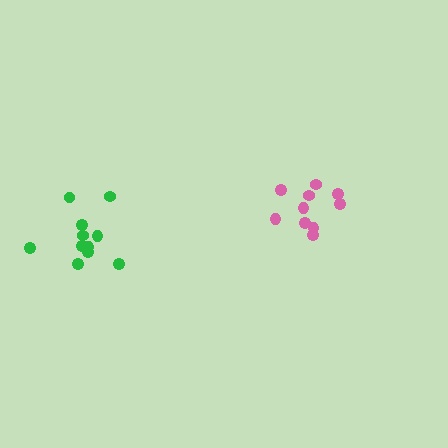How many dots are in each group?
Group 1: 10 dots, Group 2: 11 dots (21 total).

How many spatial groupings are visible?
There are 2 spatial groupings.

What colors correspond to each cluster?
The clusters are colored: pink, green.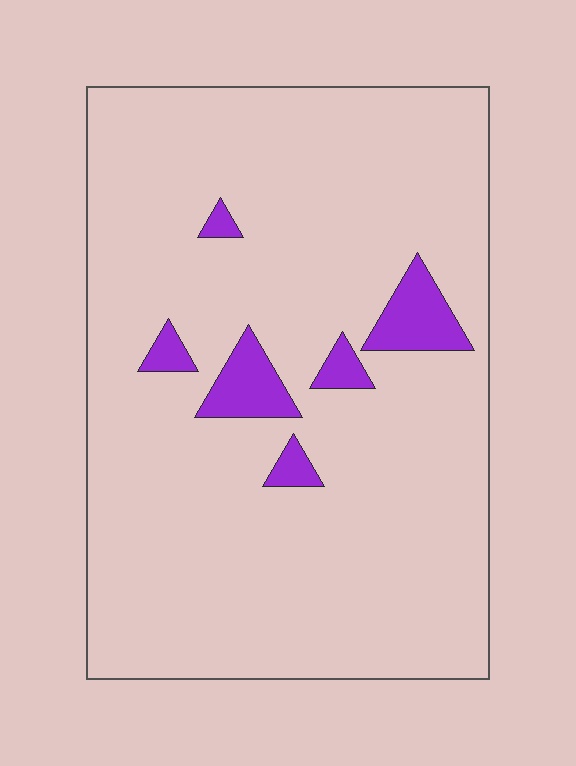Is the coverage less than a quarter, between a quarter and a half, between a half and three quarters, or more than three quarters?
Less than a quarter.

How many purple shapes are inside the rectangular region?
6.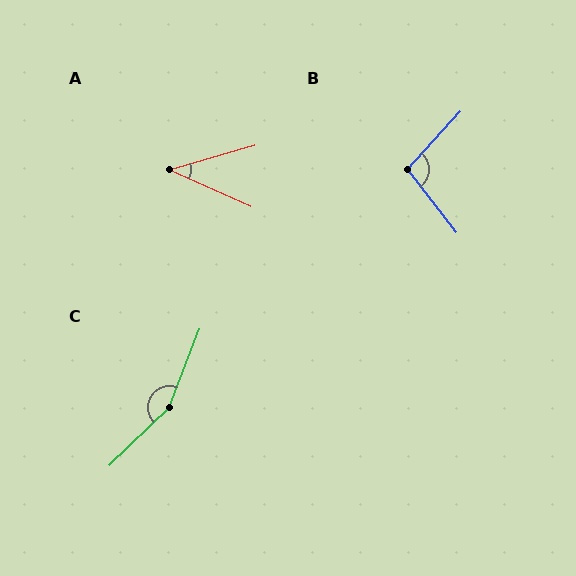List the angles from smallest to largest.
A (40°), B (100°), C (156°).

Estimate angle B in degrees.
Approximately 100 degrees.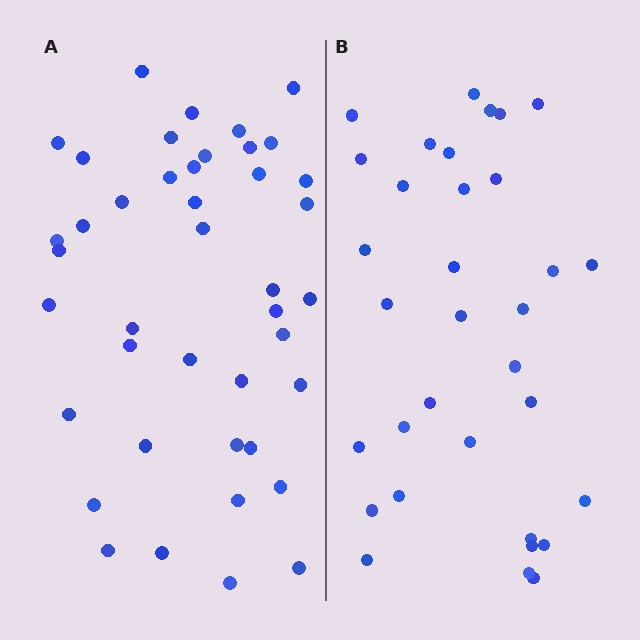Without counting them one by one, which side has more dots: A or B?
Region A (the left region) has more dots.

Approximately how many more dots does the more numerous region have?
Region A has roughly 8 or so more dots than region B.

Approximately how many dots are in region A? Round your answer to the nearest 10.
About 40 dots. (The exact count is 42, which rounds to 40.)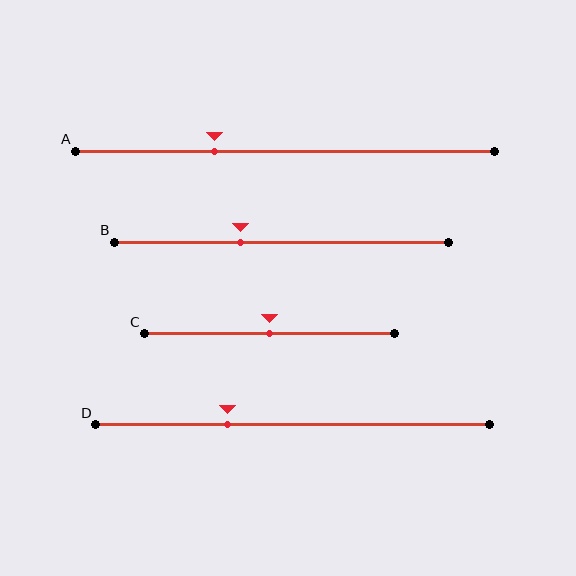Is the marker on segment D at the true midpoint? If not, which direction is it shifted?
No, the marker on segment D is shifted to the left by about 17% of the segment length.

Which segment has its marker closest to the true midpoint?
Segment C has its marker closest to the true midpoint.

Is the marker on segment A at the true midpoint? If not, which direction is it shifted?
No, the marker on segment A is shifted to the left by about 17% of the segment length.